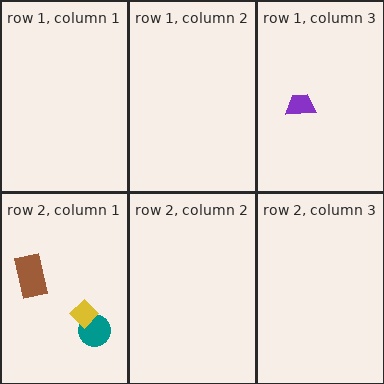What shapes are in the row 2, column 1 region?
The teal circle, the brown rectangle, the yellow diamond.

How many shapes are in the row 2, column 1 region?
3.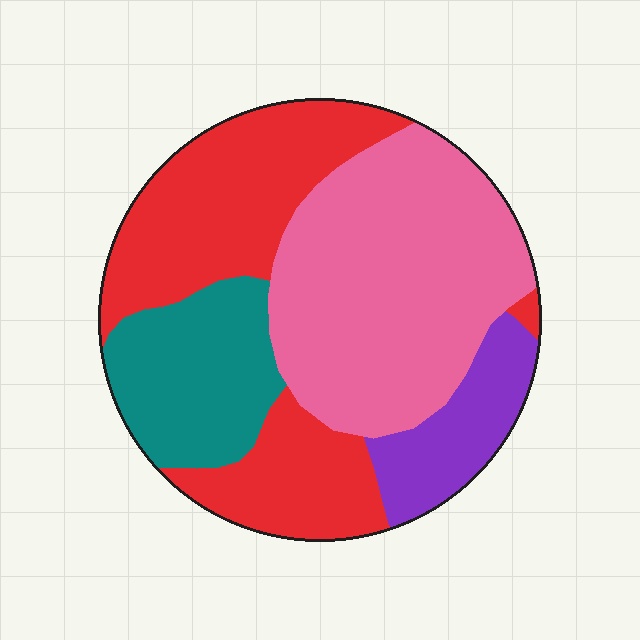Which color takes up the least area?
Purple, at roughly 10%.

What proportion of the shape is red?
Red takes up about one third (1/3) of the shape.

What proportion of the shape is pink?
Pink takes up about three eighths (3/8) of the shape.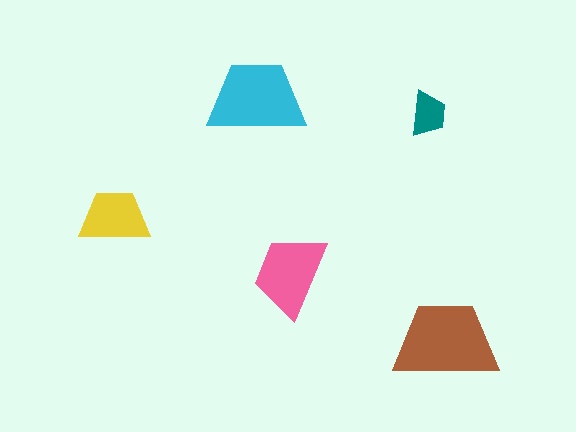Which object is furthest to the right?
The brown trapezoid is rightmost.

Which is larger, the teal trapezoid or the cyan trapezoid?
The cyan one.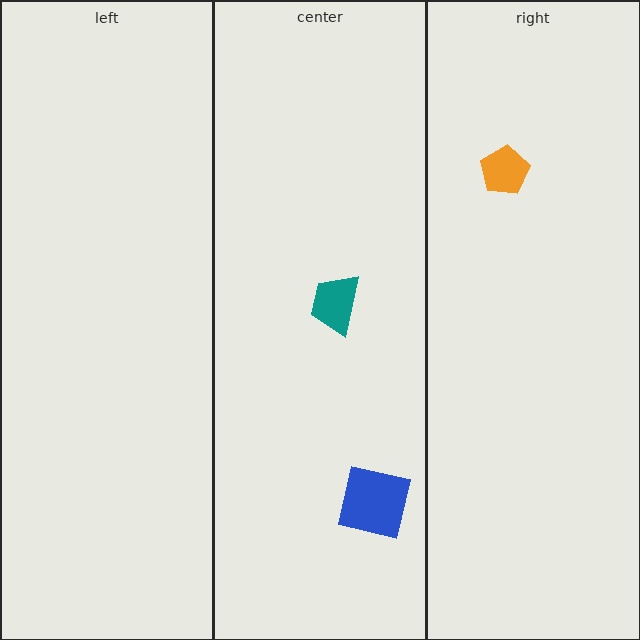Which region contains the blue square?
The center region.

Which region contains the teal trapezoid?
The center region.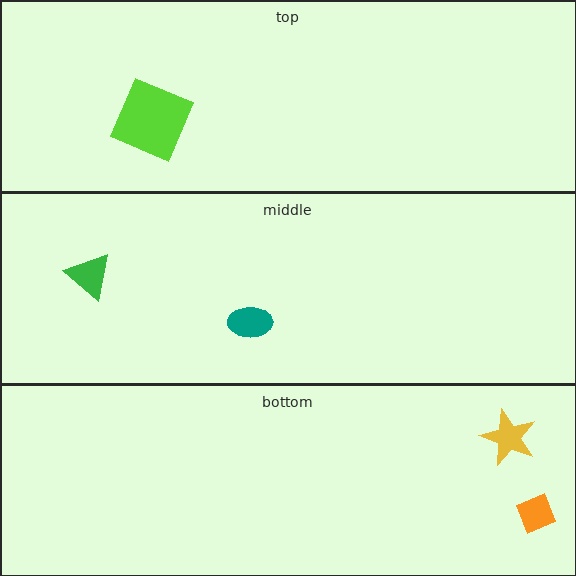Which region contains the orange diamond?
The bottom region.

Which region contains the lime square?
The top region.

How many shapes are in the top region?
1.